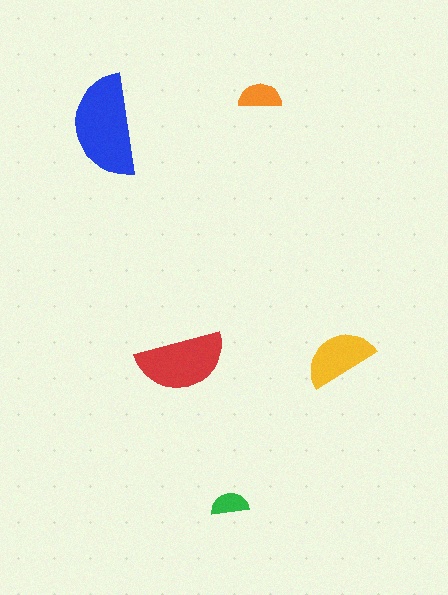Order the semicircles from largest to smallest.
the blue one, the red one, the yellow one, the orange one, the green one.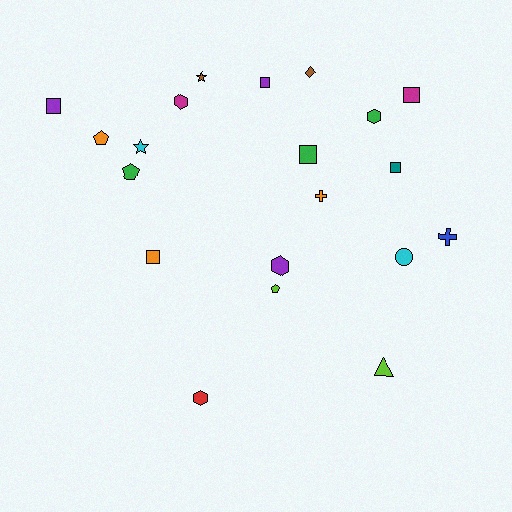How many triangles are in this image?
There is 1 triangle.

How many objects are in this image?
There are 20 objects.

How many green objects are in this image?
There are 3 green objects.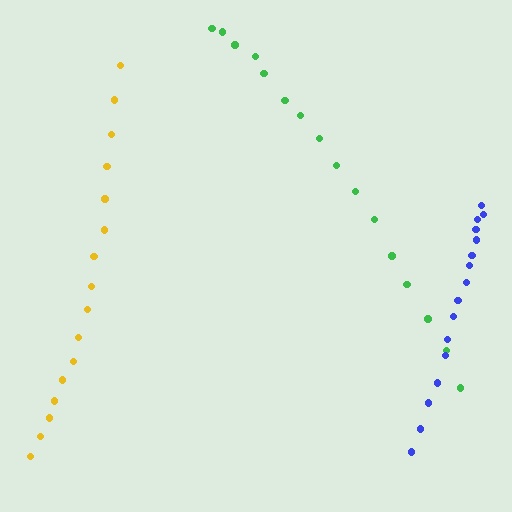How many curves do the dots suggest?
There are 3 distinct paths.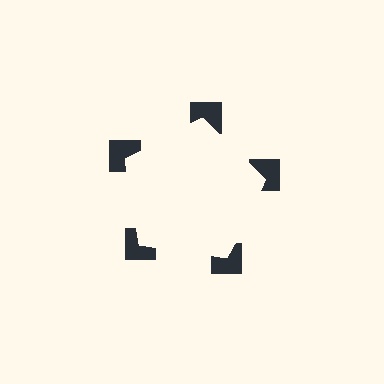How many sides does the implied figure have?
5 sides.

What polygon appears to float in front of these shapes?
An illusory pentagon — its edges are inferred from the aligned wedge cuts in the notched squares, not physically drawn.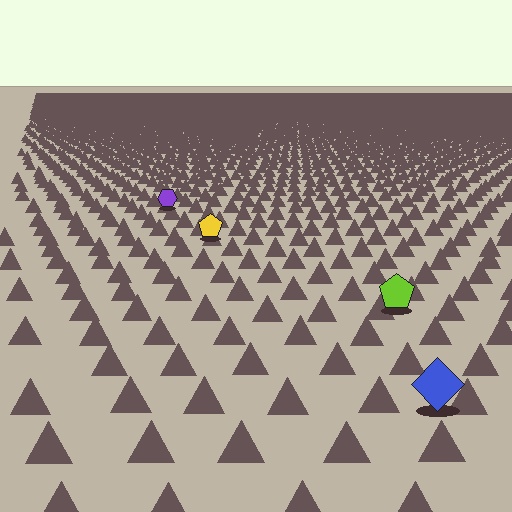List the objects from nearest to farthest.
From nearest to farthest: the blue diamond, the lime pentagon, the yellow pentagon, the purple hexagon.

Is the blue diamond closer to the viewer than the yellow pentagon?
Yes. The blue diamond is closer — you can tell from the texture gradient: the ground texture is coarser near it.